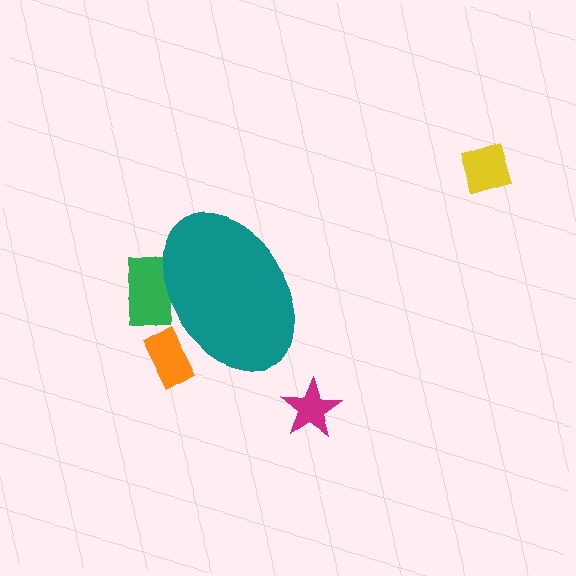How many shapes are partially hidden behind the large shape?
2 shapes are partially hidden.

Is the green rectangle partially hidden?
Yes, the green rectangle is partially hidden behind the teal ellipse.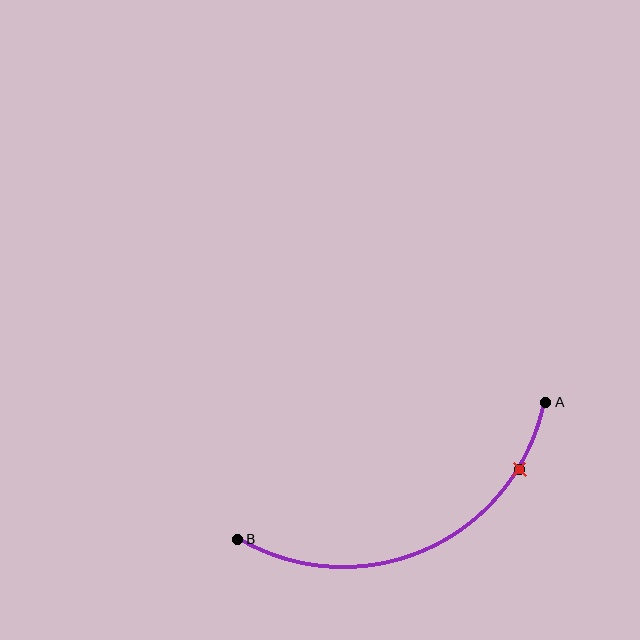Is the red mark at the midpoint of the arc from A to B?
No. The red mark lies on the arc but is closer to endpoint A. The arc midpoint would be at the point on the curve equidistant along the arc from both A and B.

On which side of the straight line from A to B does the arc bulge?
The arc bulges below the straight line connecting A and B.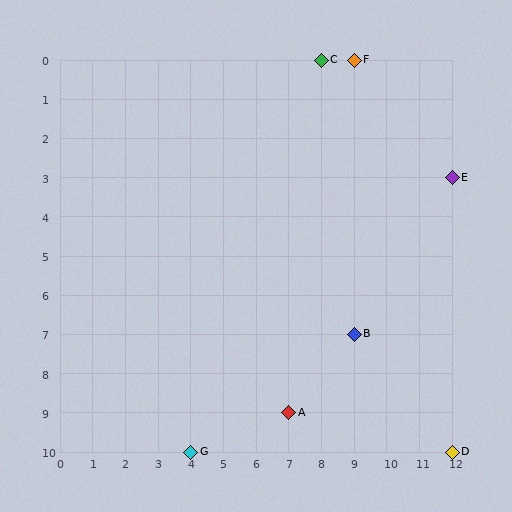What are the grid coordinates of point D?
Point D is at grid coordinates (12, 10).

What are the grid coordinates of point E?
Point E is at grid coordinates (12, 3).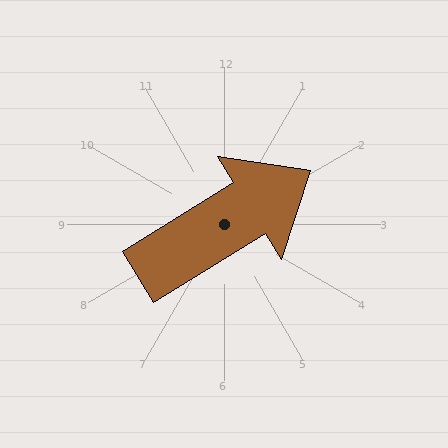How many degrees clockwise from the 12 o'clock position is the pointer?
Approximately 58 degrees.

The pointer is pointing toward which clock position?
Roughly 2 o'clock.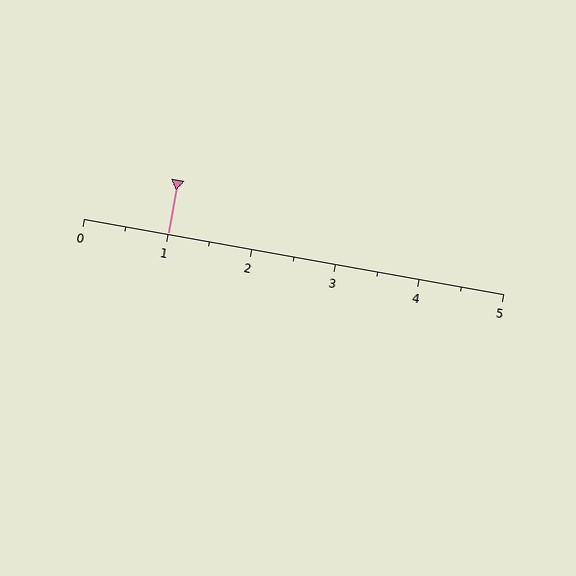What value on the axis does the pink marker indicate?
The marker indicates approximately 1.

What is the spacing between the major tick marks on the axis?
The major ticks are spaced 1 apart.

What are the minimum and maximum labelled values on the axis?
The axis runs from 0 to 5.